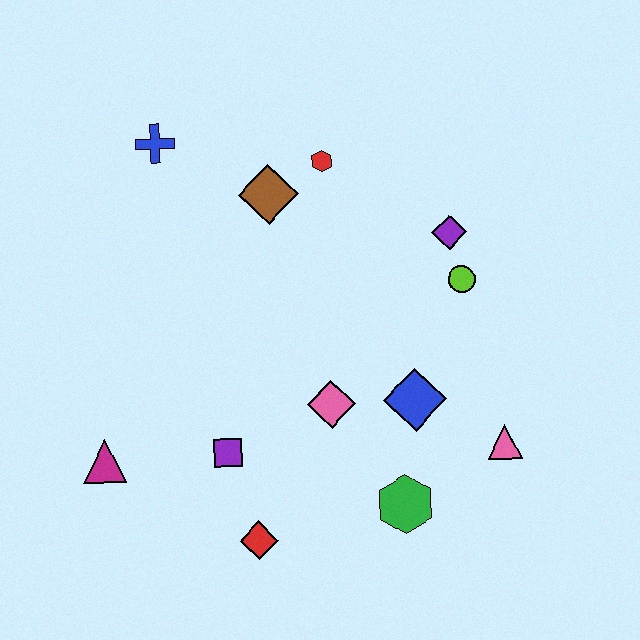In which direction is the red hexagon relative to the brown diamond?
The red hexagon is to the right of the brown diamond.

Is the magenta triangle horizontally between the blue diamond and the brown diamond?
No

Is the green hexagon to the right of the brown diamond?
Yes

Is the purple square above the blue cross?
No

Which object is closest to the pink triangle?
The blue diamond is closest to the pink triangle.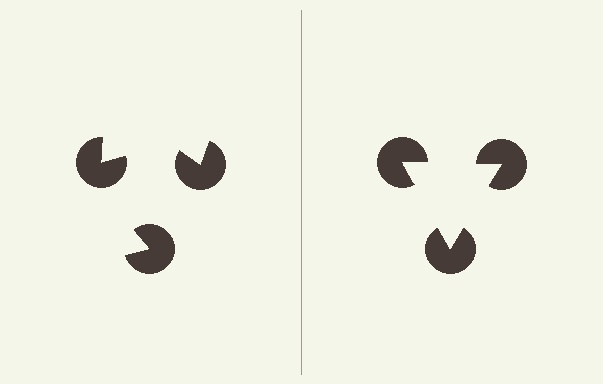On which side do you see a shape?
An illusory triangle appears on the right side. On the left side the wedge cuts are rotated, so no coherent shape forms.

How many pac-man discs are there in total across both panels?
6 — 3 on each side.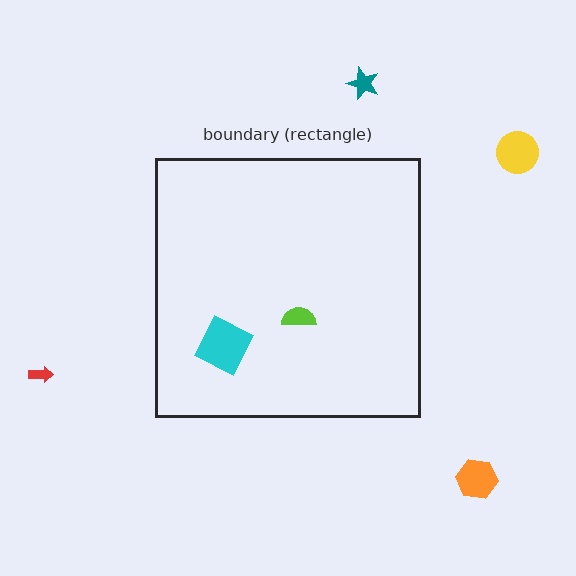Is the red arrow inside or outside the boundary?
Outside.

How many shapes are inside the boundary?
2 inside, 4 outside.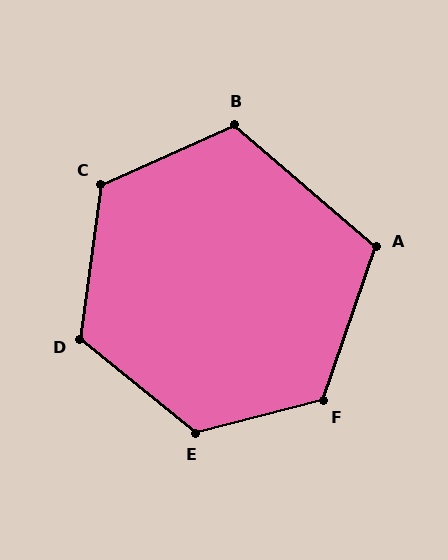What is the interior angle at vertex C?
Approximately 122 degrees (obtuse).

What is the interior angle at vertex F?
Approximately 124 degrees (obtuse).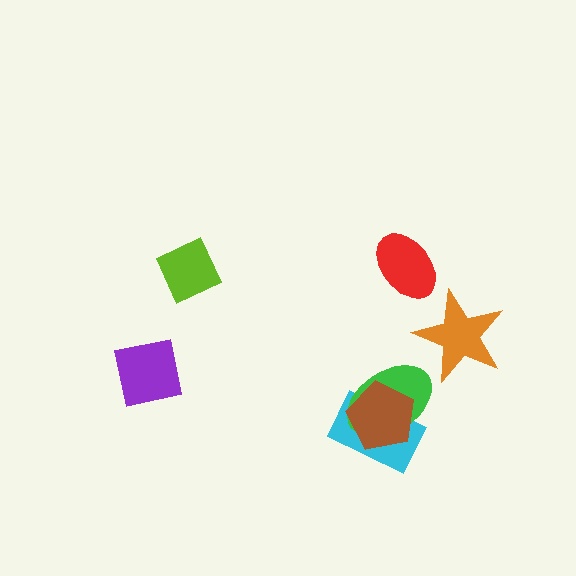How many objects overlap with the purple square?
0 objects overlap with the purple square.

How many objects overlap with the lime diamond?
0 objects overlap with the lime diamond.